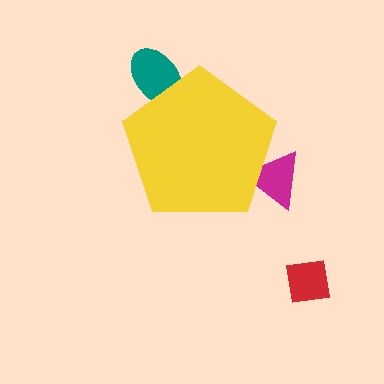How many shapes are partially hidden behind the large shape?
2 shapes are partially hidden.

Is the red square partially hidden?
No, the red square is fully visible.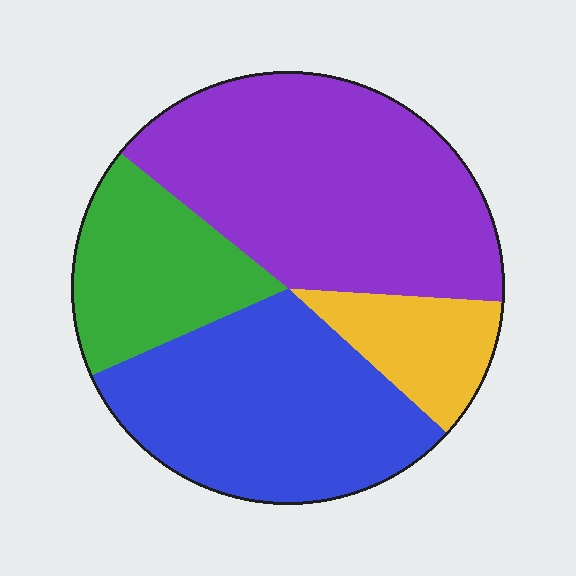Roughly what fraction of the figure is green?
Green covers 18% of the figure.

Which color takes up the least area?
Yellow, at roughly 10%.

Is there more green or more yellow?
Green.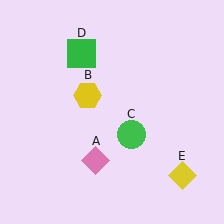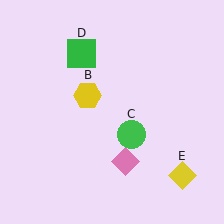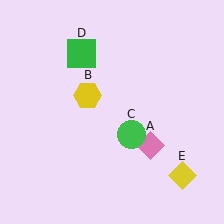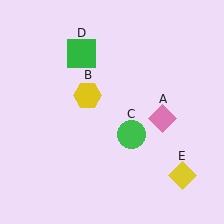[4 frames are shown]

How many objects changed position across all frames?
1 object changed position: pink diamond (object A).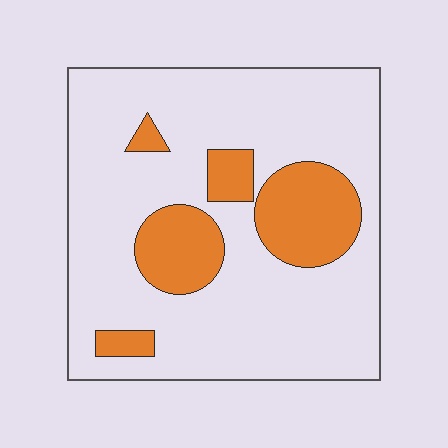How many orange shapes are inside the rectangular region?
5.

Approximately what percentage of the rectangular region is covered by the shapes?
Approximately 20%.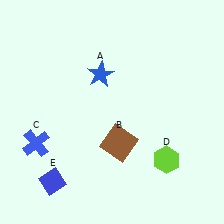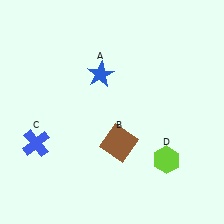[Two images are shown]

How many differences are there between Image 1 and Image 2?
There is 1 difference between the two images.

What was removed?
The blue diamond (E) was removed in Image 2.